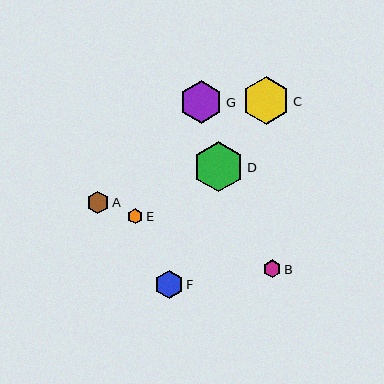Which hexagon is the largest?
Hexagon D is the largest with a size of approximately 50 pixels.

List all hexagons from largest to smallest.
From largest to smallest: D, C, G, F, A, B, E.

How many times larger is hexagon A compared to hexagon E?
Hexagon A is approximately 1.4 times the size of hexagon E.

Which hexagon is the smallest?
Hexagon E is the smallest with a size of approximately 16 pixels.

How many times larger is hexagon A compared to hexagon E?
Hexagon A is approximately 1.4 times the size of hexagon E.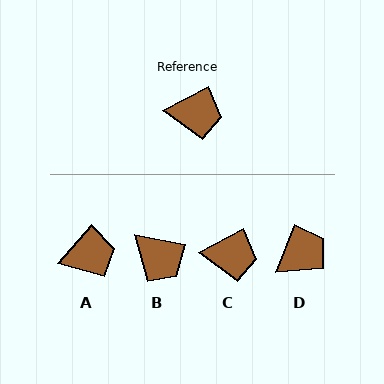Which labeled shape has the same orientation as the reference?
C.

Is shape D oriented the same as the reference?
No, it is off by about 41 degrees.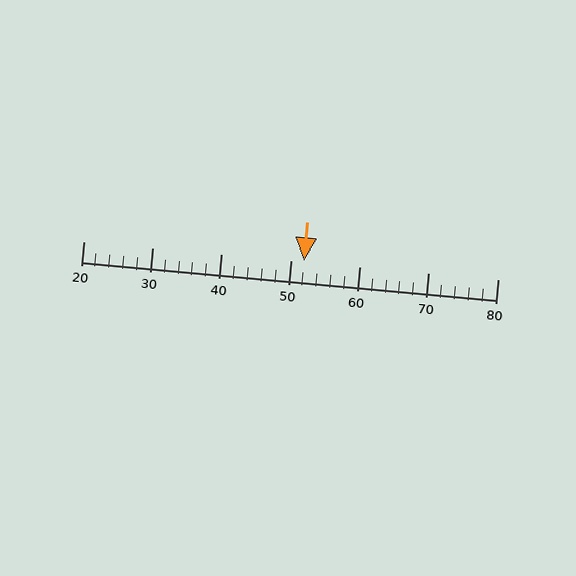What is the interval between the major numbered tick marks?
The major tick marks are spaced 10 units apart.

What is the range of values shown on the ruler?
The ruler shows values from 20 to 80.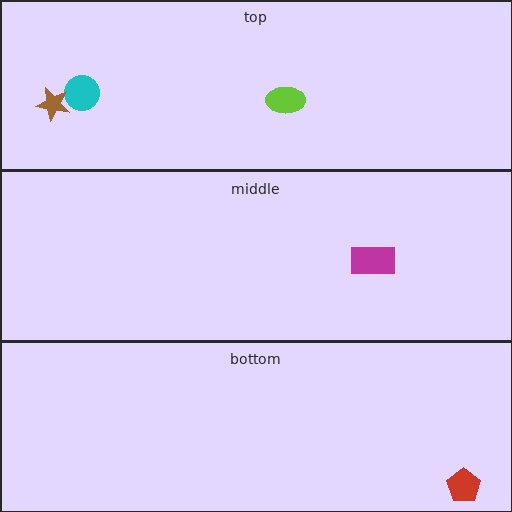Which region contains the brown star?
The top region.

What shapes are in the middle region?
The magenta rectangle.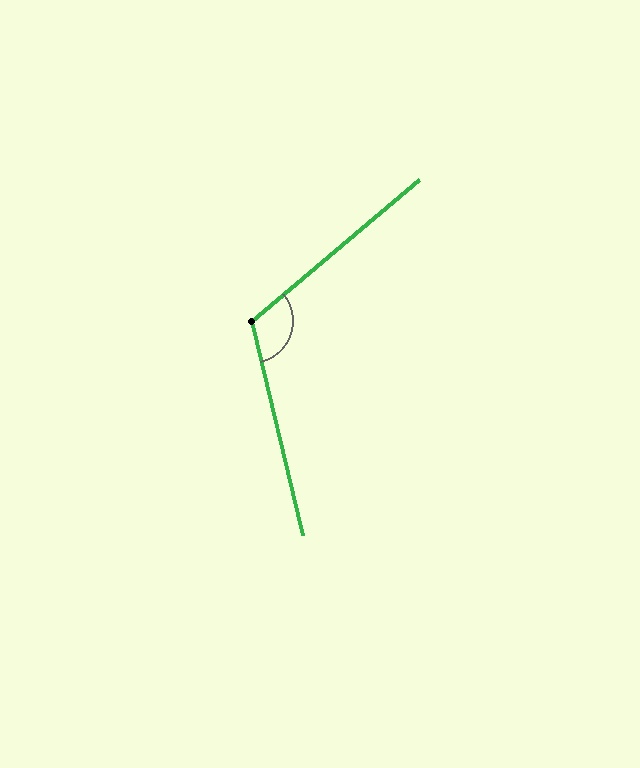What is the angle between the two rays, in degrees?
Approximately 116 degrees.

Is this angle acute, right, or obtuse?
It is obtuse.